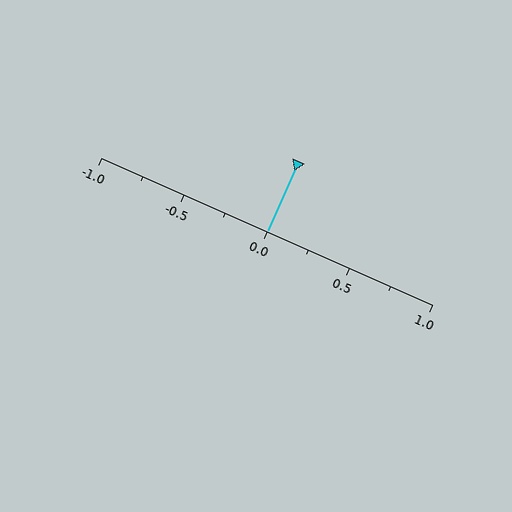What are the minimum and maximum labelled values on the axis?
The axis runs from -1.0 to 1.0.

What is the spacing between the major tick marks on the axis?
The major ticks are spaced 0.5 apart.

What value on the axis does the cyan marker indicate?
The marker indicates approximately 0.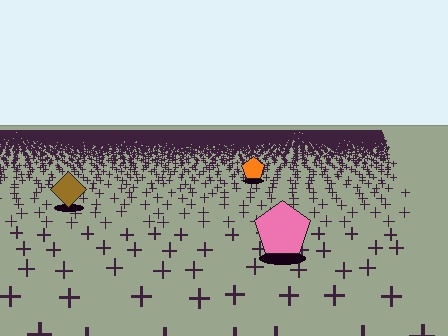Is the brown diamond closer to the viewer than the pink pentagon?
No. The pink pentagon is closer — you can tell from the texture gradient: the ground texture is coarser near it.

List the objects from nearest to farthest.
From nearest to farthest: the pink pentagon, the brown diamond, the orange pentagon.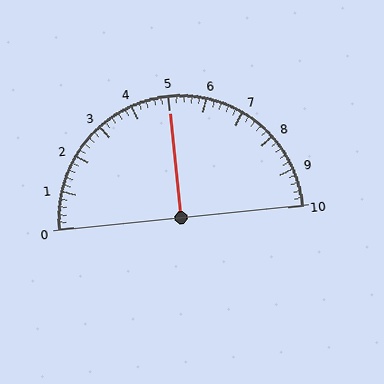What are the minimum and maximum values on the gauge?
The gauge ranges from 0 to 10.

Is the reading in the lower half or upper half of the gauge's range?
The reading is in the upper half of the range (0 to 10).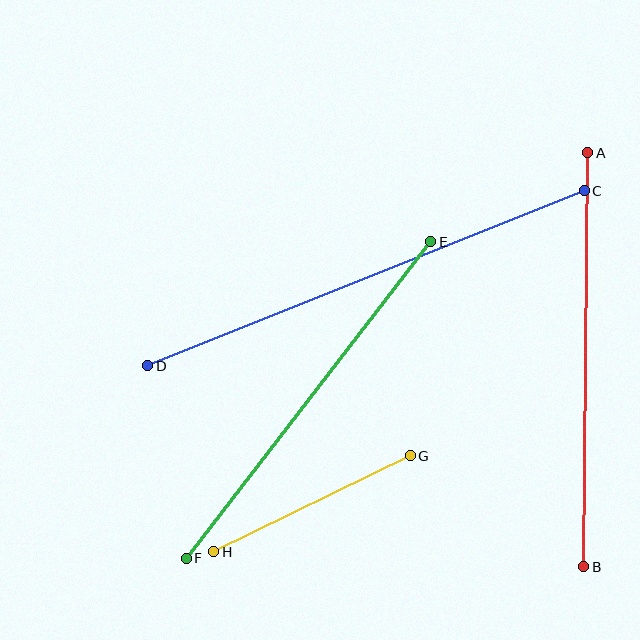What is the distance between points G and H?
The distance is approximately 219 pixels.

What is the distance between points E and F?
The distance is approximately 400 pixels.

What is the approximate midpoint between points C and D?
The midpoint is at approximately (366, 278) pixels.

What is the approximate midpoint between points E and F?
The midpoint is at approximately (309, 400) pixels.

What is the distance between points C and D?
The distance is approximately 470 pixels.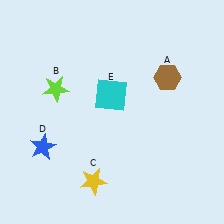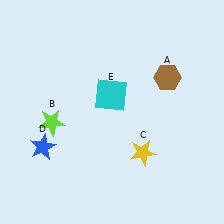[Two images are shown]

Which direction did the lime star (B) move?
The lime star (B) moved down.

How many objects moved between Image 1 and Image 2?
2 objects moved between the two images.